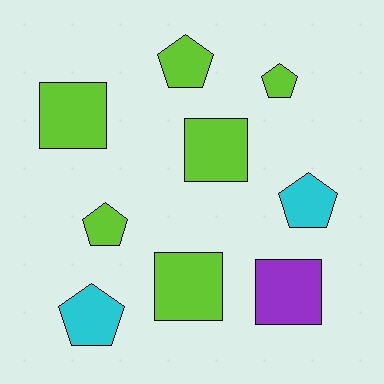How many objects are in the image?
There are 9 objects.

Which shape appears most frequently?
Pentagon, with 5 objects.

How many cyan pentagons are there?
There are 2 cyan pentagons.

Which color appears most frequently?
Lime, with 6 objects.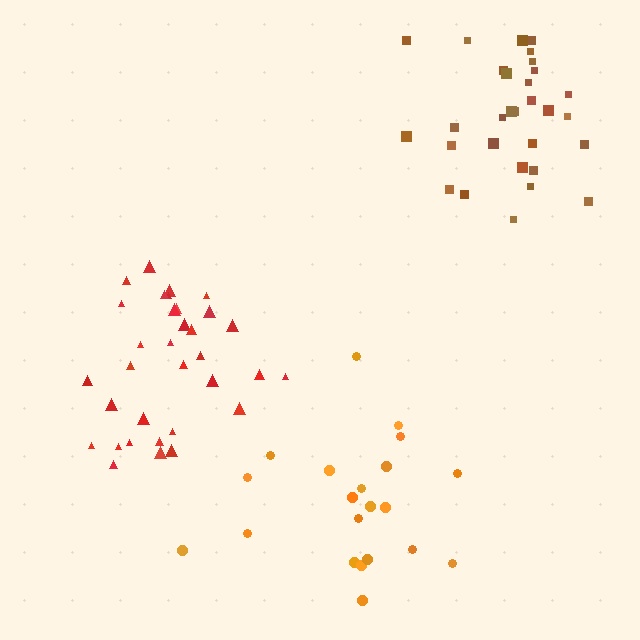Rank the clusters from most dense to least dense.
red, brown, orange.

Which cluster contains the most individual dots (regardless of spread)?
Red (33).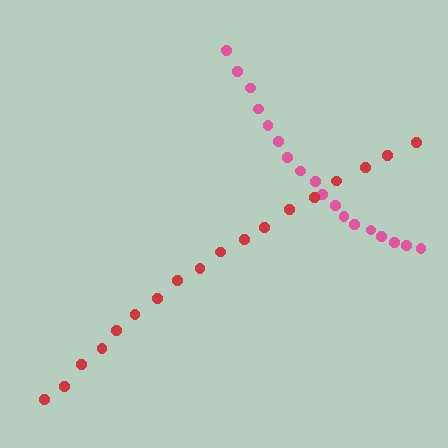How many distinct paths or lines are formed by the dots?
There are 2 distinct paths.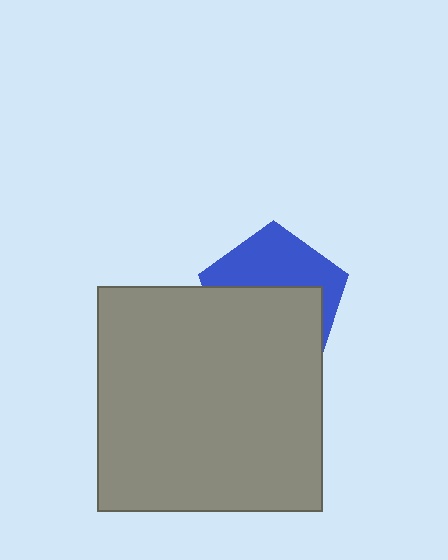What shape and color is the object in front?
The object in front is a gray square.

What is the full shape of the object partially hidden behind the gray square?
The partially hidden object is a blue pentagon.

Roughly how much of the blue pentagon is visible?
A small part of it is visible (roughly 43%).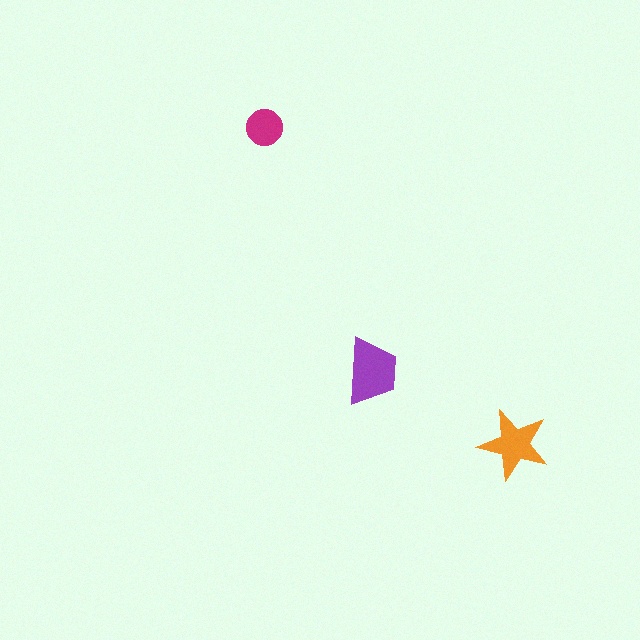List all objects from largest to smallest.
The purple trapezoid, the orange star, the magenta circle.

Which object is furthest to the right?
The orange star is rightmost.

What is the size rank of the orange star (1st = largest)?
2nd.